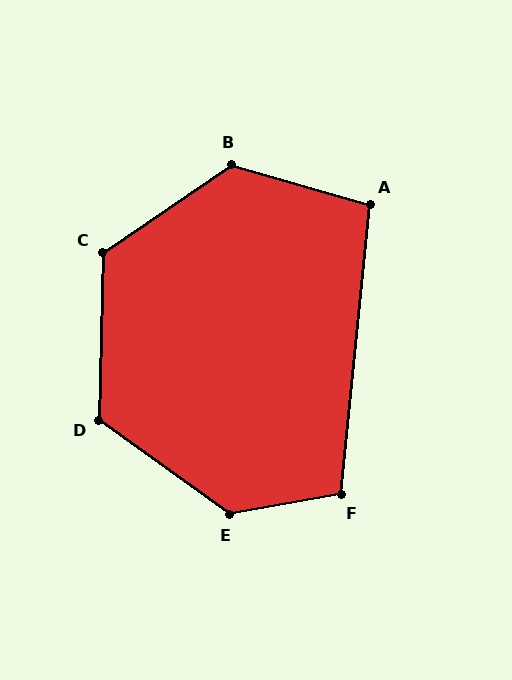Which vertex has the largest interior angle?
E, at approximately 134 degrees.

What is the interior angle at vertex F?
Approximately 106 degrees (obtuse).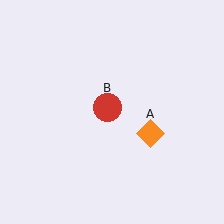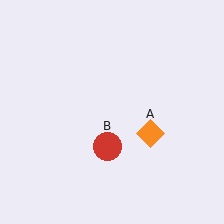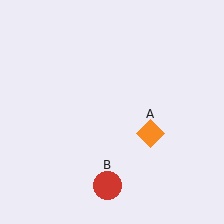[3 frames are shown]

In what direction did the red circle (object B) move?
The red circle (object B) moved down.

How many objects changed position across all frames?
1 object changed position: red circle (object B).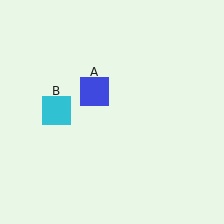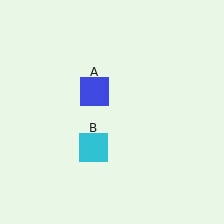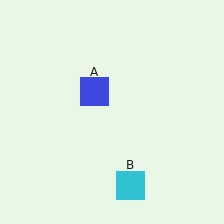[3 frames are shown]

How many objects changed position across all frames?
1 object changed position: cyan square (object B).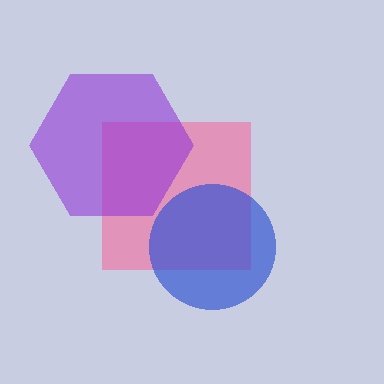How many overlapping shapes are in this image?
There are 3 overlapping shapes in the image.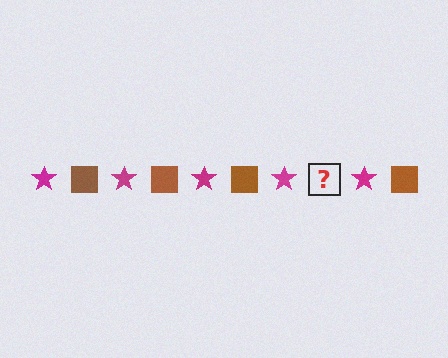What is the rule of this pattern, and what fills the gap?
The rule is that the pattern alternates between magenta star and brown square. The gap should be filled with a brown square.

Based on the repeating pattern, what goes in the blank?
The blank should be a brown square.